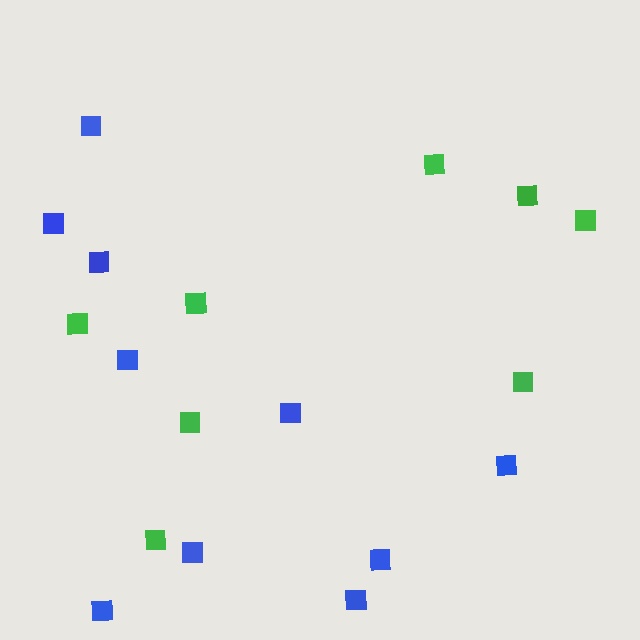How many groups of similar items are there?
There are 2 groups: one group of green squares (8) and one group of blue squares (10).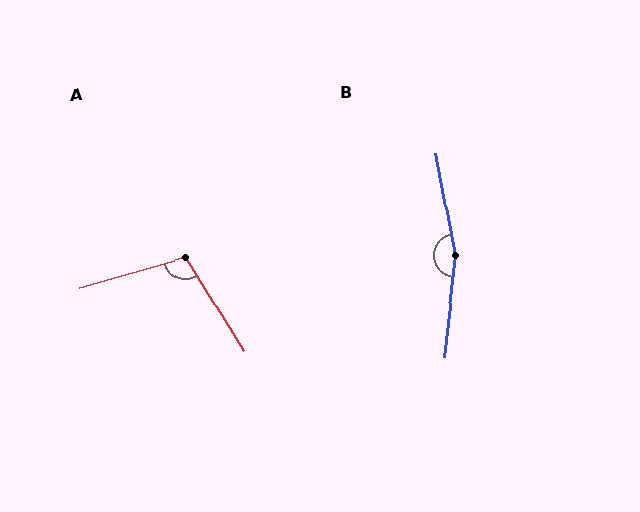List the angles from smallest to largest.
A (105°), B (163°).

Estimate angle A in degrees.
Approximately 105 degrees.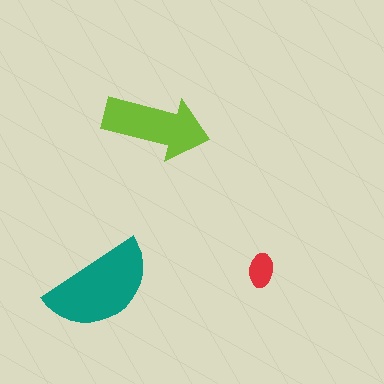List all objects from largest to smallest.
The teal semicircle, the lime arrow, the red ellipse.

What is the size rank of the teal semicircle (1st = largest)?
1st.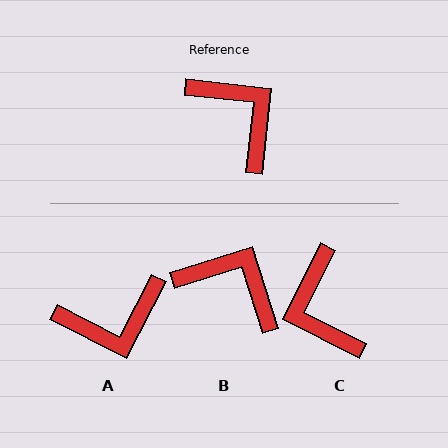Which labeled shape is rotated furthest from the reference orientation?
C, about 160 degrees away.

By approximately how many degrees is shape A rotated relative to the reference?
Approximately 111 degrees clockwise.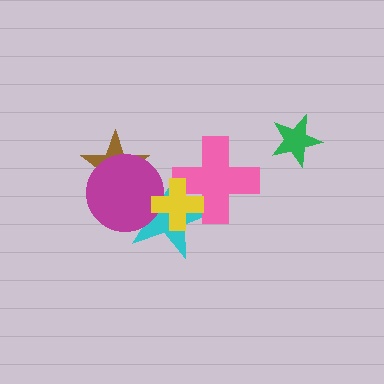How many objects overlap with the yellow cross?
3 objects overlap with the yellow cross.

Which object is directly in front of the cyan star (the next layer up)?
The magenta circle is directly in front of the cyan star.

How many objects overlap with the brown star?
2 objects overlap with the brown star.